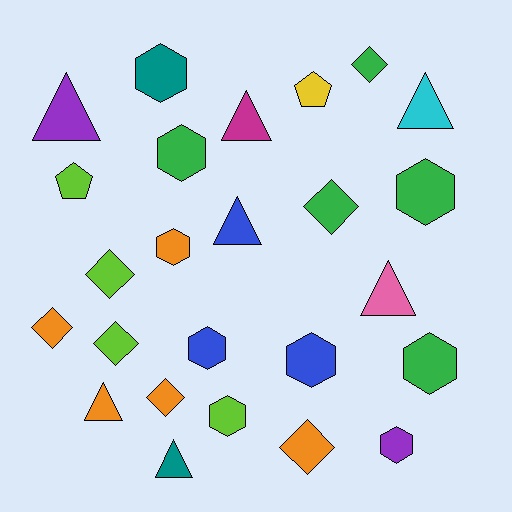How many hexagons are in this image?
There are 9 hexagons.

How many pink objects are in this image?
There is 1 pink object.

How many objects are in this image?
There are 25 objects.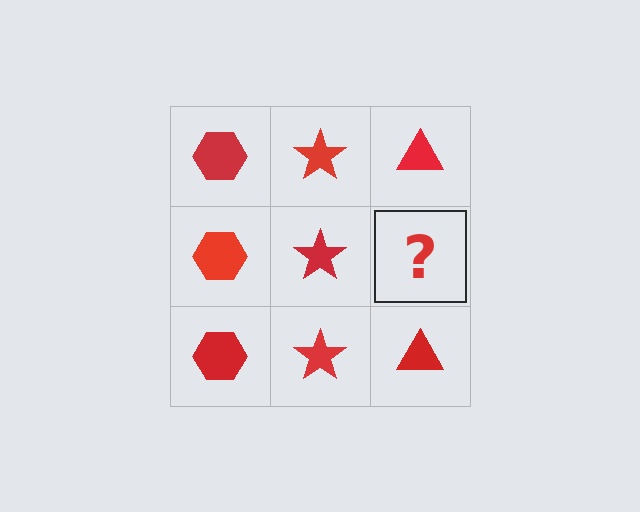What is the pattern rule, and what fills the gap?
The rule is that each column has a consistent shape. The gap should be filled with a red triangle.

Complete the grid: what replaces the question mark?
The question mark should be replaced with a red triangle.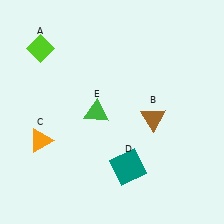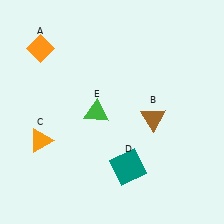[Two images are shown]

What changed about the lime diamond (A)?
In Image 1, A is lime. In Image 2, it changed to orange.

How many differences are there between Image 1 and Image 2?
There is 1 difference between the two images.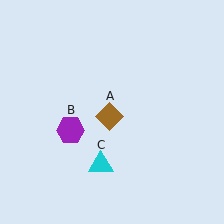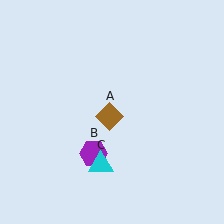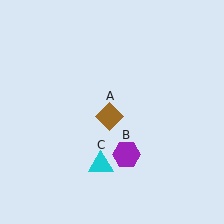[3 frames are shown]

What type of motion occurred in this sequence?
The purple hexagon (object B) rotated counterclockwise around the center of the scene.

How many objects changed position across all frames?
1 object changed position: purple hexagon (object B).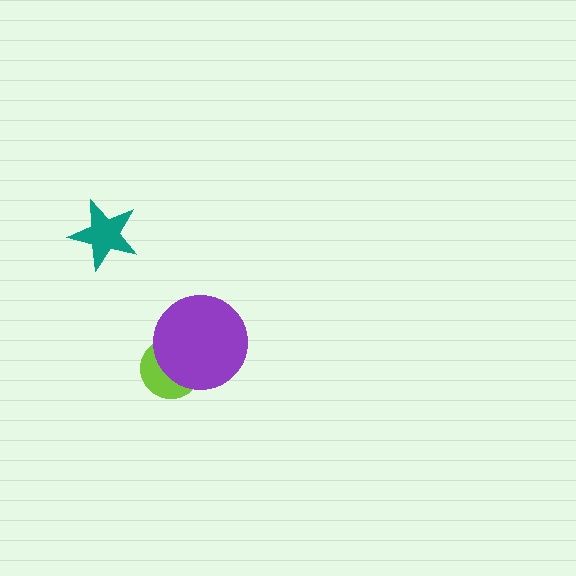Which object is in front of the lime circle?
The purple circle is in front of the lime circle.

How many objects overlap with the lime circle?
1 object overlaps with the lime circle.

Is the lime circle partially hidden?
Yes, it is partially covered by another shape.